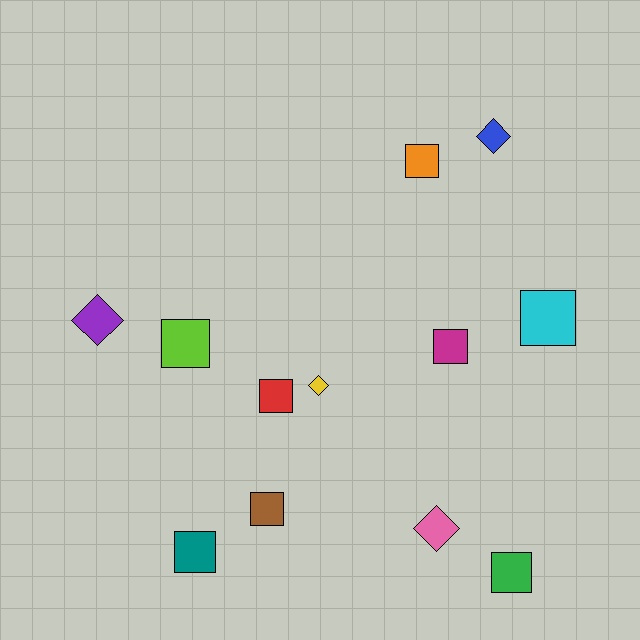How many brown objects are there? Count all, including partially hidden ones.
There is 1 brown object.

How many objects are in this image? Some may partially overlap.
There are 12 objects.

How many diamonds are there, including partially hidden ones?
There are 4 diamonds.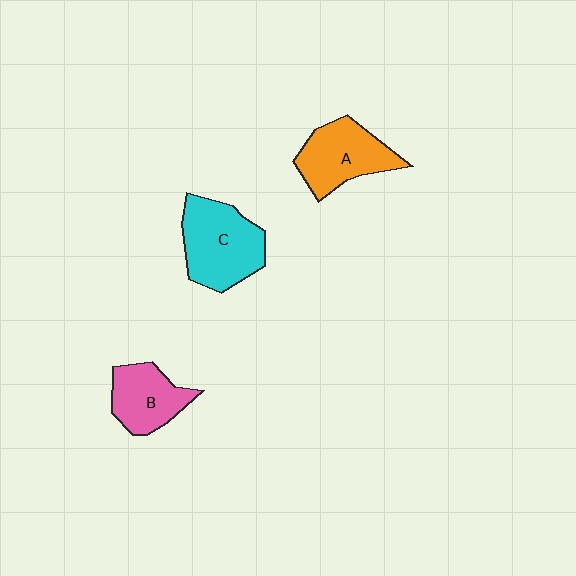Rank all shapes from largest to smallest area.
From largest to smallest: C (cyan), A (orange), B (pink).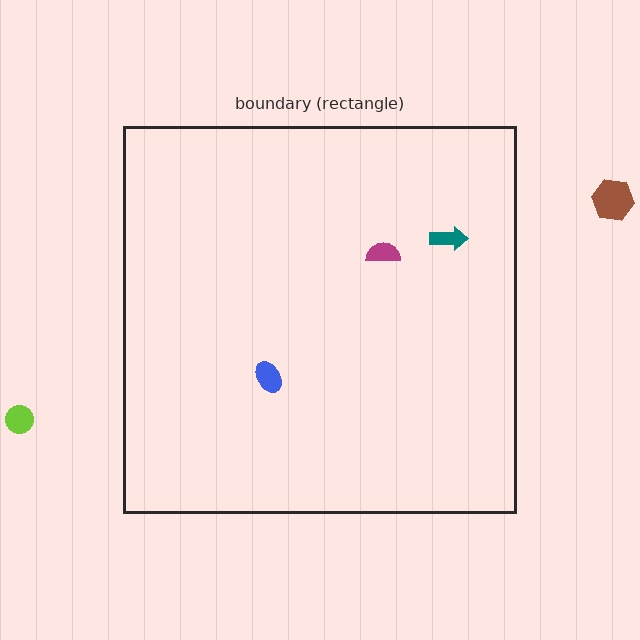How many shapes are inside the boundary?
3 inside, 2 outside.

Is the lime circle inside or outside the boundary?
Outside.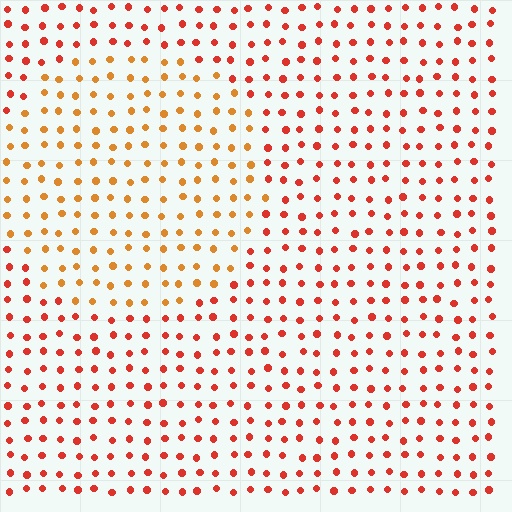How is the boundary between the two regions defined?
The boundary is defined purely by a slight shift in hue (about 29 degrees). Spacing, size, and orientation are identical on both sides.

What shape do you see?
I see a circle.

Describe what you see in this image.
The image is filled with small red elements in a uniform arrangement. A circle-shaped region is visible where the elements are tinted to a slightly different hue, forming a subtle color boundary.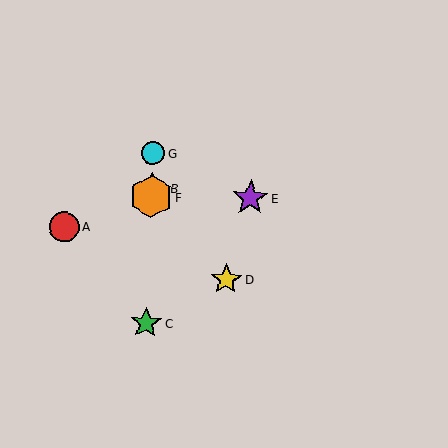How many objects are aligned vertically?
4 objects (B, C, F, G) are aligned vertically.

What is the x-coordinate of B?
Object B is at x≈152.